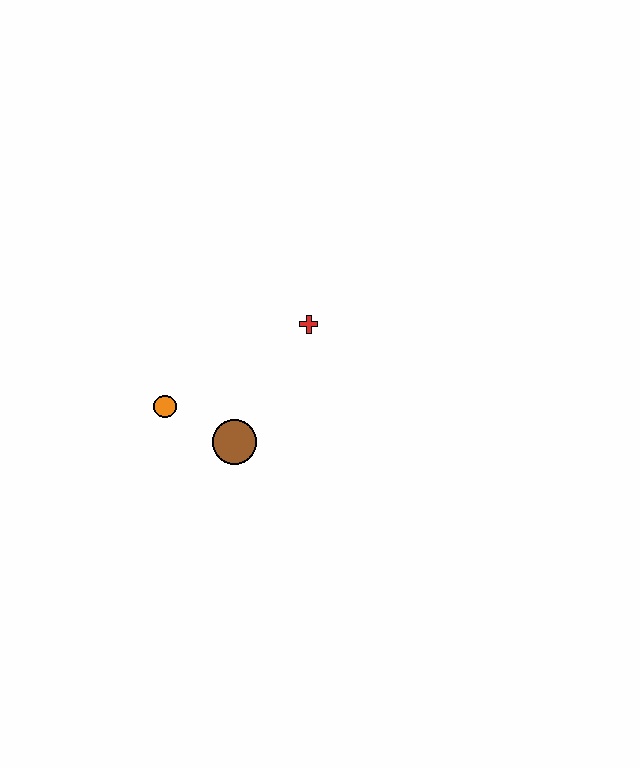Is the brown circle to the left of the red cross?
Yes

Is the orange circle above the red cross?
No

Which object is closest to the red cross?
The brown circle is closest to the red cross.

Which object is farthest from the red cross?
The orange circle is farthest from the red cross.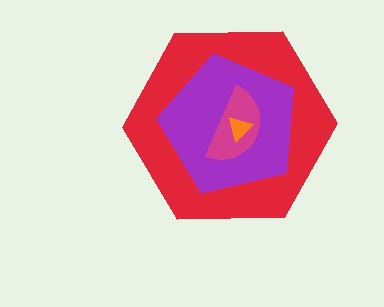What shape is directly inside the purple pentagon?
The magenta semicircle.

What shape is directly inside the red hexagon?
The purple pentagon.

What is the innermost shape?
The orange triangle.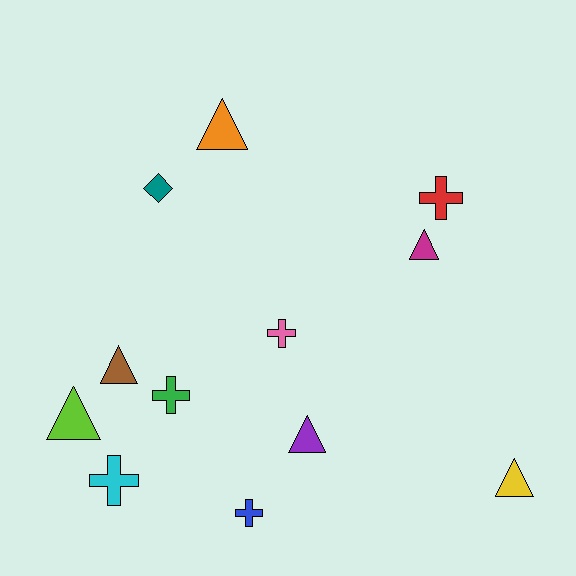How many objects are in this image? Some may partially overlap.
There are 12 objects.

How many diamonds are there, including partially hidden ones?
There is 1 diamond.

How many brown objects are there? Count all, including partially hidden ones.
There is 1 brown object.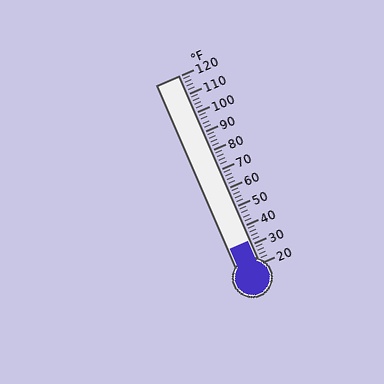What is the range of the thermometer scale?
The thermometer scale ranges from 20°F to 120°F.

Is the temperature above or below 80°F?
The temperature is below 80°F.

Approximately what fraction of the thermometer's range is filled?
The thermometer is filled to approximately 10% of its range.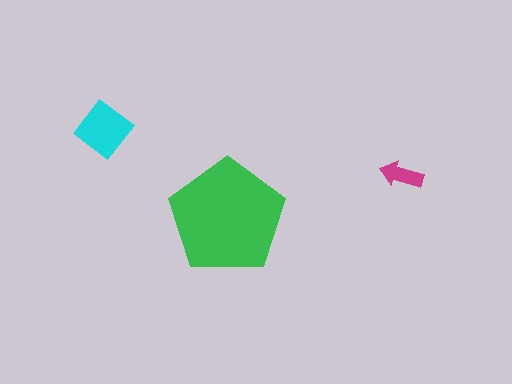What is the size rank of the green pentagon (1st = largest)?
1st.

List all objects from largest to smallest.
The green pentagon, the cyan diamond, the magenta arrow.